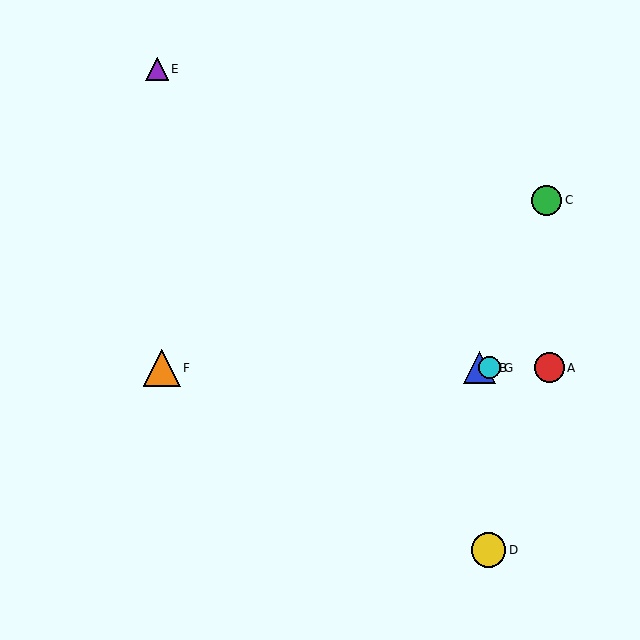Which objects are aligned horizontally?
Objects A, B, F, G are aligned horizontally.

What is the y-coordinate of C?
Object C is at y≈200.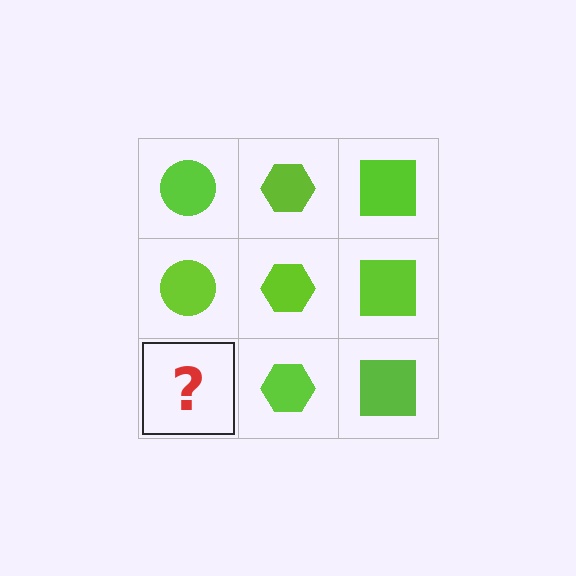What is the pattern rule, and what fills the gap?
The rule is that each column has a consistent shape. The gap should be filled with a lime circle.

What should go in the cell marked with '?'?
The missing cell should contain a lime circle.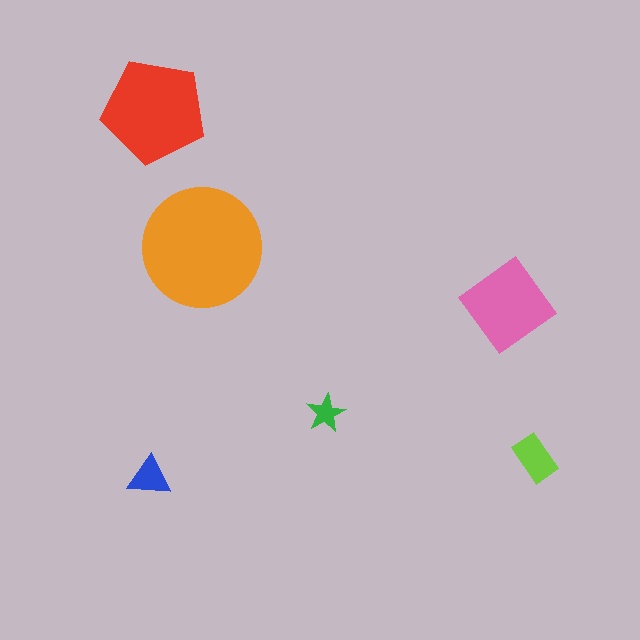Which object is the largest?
The orange circle.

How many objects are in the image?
There are 6 objects in the image.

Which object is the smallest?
The green star.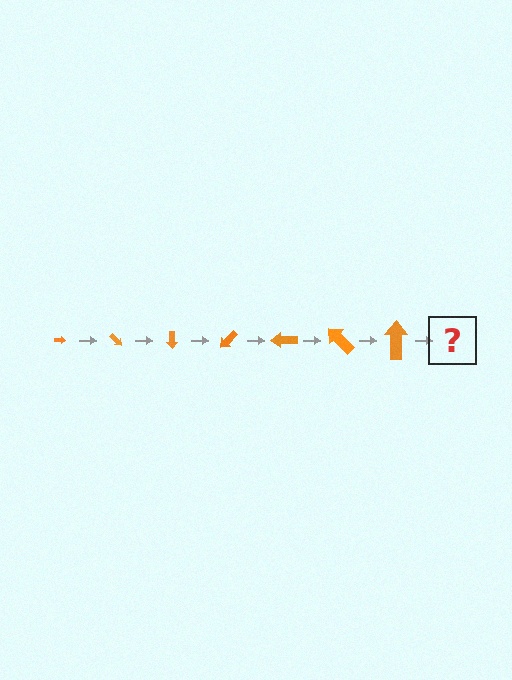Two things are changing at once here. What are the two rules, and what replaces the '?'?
The two rules are that the arrow grows larger each step and it rotates 45 degrees each step. The '?' should be an arrow, larger than the previous one and rotated 315 degrees from the start.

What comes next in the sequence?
The next element should be an arrow, larger than the previous one and rotated 315 degrees from the start.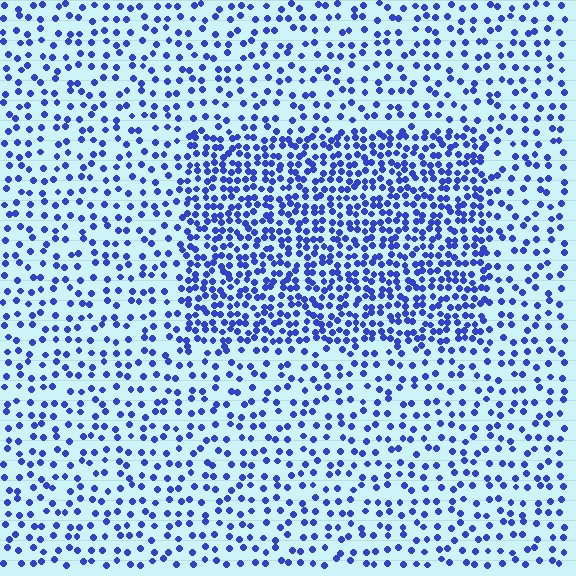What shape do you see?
I see a rectangle.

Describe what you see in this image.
The image contains small blue elements arranged at two different densities. A rectangle-shaped region is visible where the elements are more densely packed than the surrounding area.